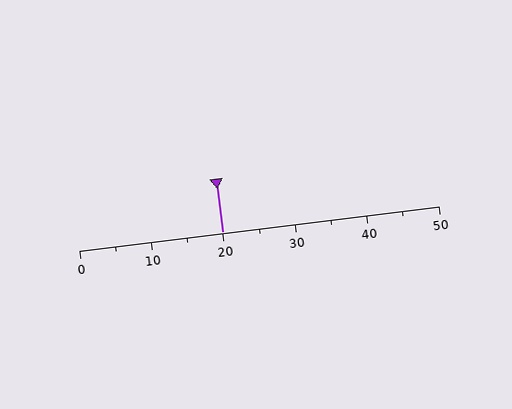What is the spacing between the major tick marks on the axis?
The major ticks are spaced 10 apart.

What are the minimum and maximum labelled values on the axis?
The axis runs from 0 to 50.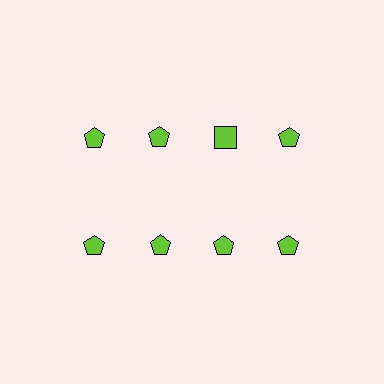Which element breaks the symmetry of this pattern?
The lime square in the top row, center column breaks the symmetry. All other shapes are lime pentagons.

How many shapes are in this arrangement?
There are 8 shapes arranged in a grid pattern.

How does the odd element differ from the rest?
It has a different shape: square instead of pentagon.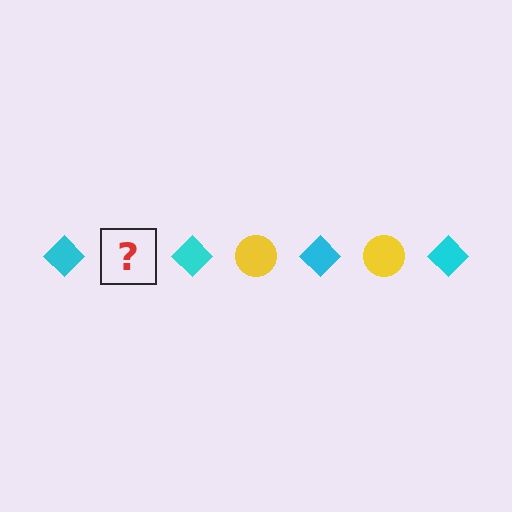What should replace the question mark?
The question mark should be replaced with a yellow circle.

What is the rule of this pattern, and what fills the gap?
The rule is that the pattern alternates between cyan diamond and yellow circle. The gap should be filled with a yellow circle.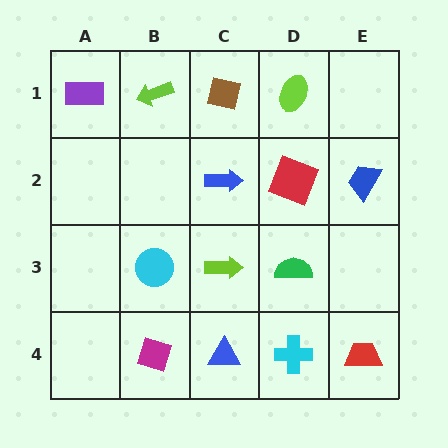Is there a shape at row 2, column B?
No, that cell is empty.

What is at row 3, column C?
A lime arrow.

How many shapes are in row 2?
3 shapes.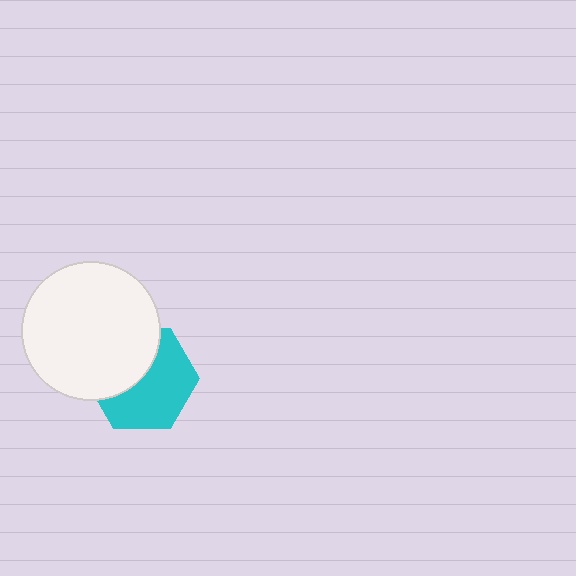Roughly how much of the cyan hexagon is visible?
About half of it is visible (roughly 58%).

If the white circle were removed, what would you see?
You would see the complete cyan hexagon.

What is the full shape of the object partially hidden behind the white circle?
The partially hidden object is a cyan hexagon.